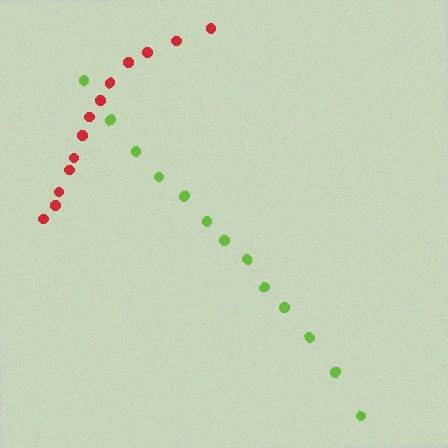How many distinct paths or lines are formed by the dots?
There are 2 distinct paths.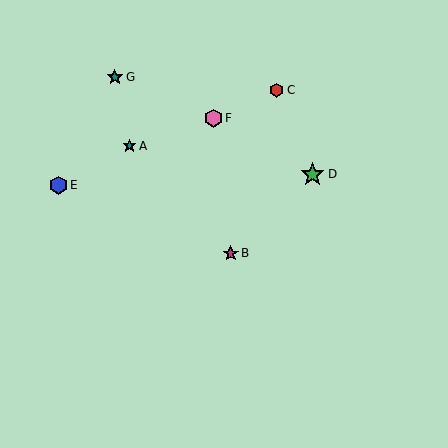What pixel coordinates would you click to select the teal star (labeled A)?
Click at (129, 146) to select the teal star A.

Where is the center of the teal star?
The center of the teal star is at (129, 146).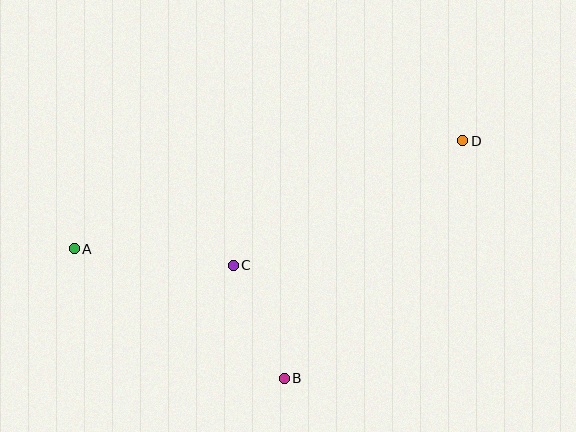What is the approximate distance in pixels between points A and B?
The distance between A and B is approximately 246 pixels.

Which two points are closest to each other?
Points B and C are closest to each other.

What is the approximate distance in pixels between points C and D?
The distance between C and D is approximately 261 pixels.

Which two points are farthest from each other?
Points A and D are farthest from each other.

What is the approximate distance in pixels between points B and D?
The distance between B and D is approximately 297 pixels.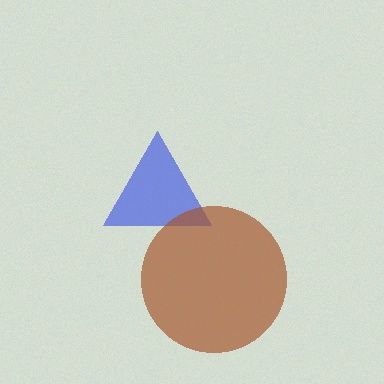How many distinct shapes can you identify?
There are 2 distinct shapes: a blue triangle, a brown circle.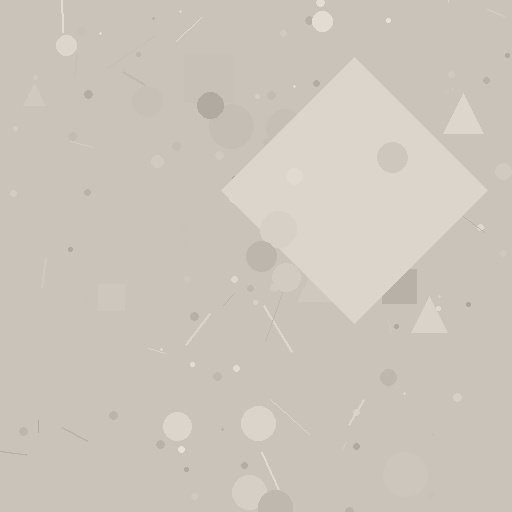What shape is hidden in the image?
A diamond is hidden in the image.